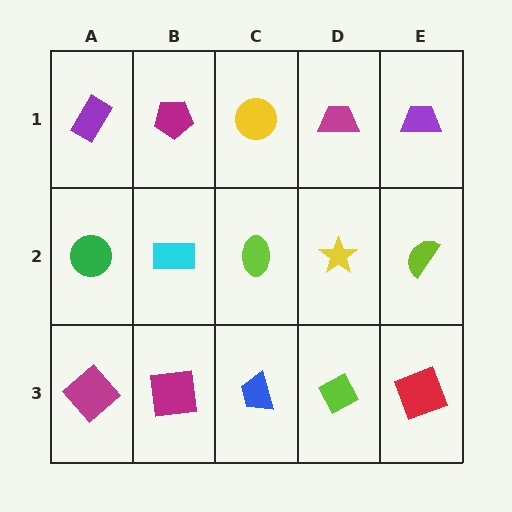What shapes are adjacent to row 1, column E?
A lime semicircle (row 2, column E), a magenta trapezoid (row 1, column D).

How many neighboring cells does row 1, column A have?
2.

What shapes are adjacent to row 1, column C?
A lime ellipse (row 2, column C), a magenta pentagon (row 1, column B), a magenta trapezoid (row 1, column D).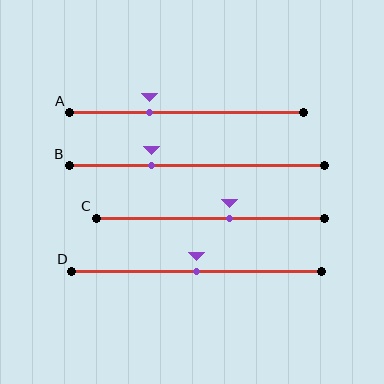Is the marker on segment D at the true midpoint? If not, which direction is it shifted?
Yes, the marker on segment D is at the true midpoint.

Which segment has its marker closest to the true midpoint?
Segment D has its marker closest to the true midpoint.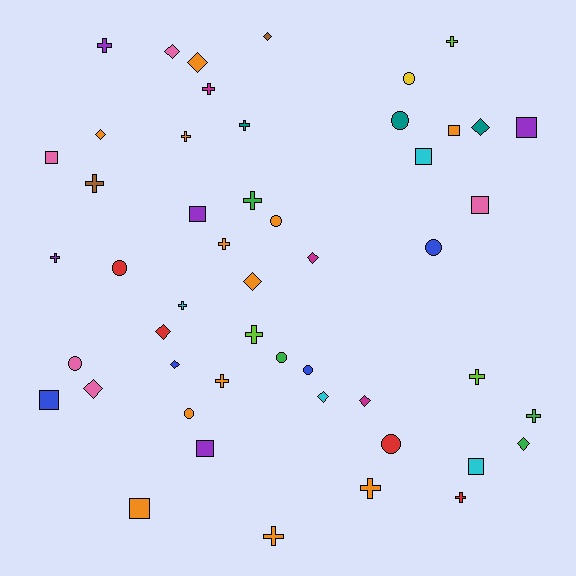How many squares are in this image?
There are 10 squares.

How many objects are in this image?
There are 50 objects.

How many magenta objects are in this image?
There are 3 magenta objects.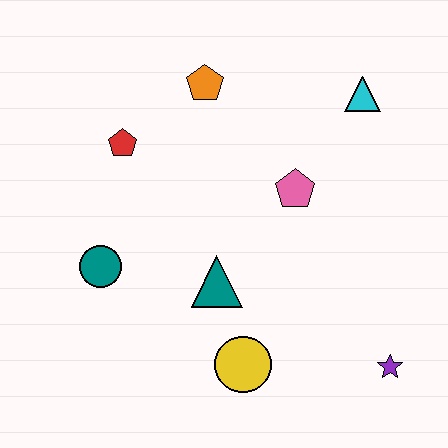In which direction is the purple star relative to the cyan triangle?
The purple star is below the cyan triangle.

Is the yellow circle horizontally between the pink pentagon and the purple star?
No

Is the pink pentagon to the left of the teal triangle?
No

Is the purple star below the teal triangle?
Yes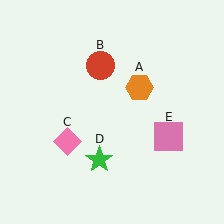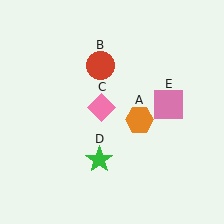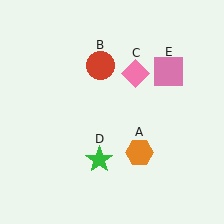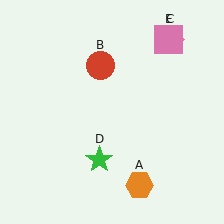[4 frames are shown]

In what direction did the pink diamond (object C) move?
The pink diamond (object C) moved up and to the right.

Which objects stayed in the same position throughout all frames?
Red circle (object B) and green star (object D) remained stationary.